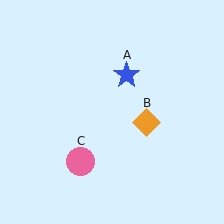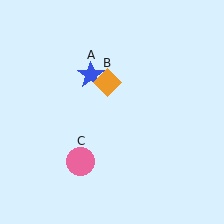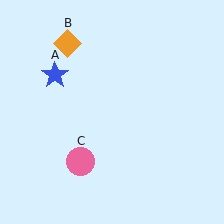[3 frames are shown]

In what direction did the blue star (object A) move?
The blue star (object A) moved left.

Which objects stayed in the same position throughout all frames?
Pink circle (object C) remained stationary.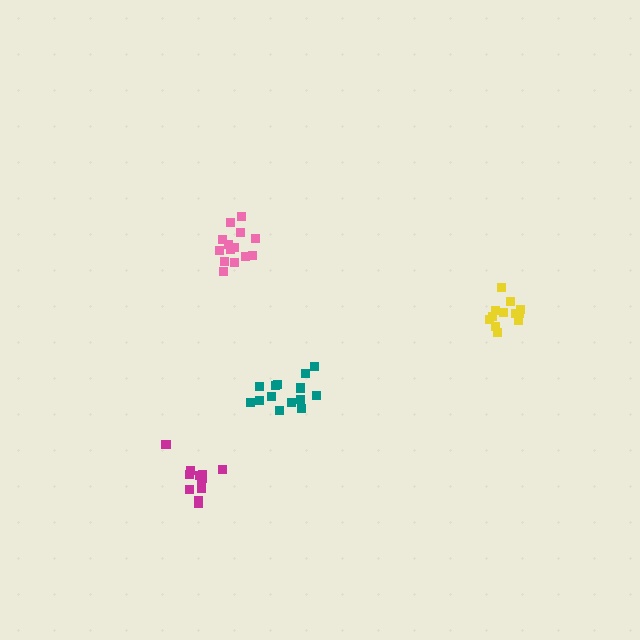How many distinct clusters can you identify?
There are 4 distinct clusters.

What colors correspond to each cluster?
The clusters are colored: pink, magenta, yellow, teal.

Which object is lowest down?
The magenta cluster is bottommost.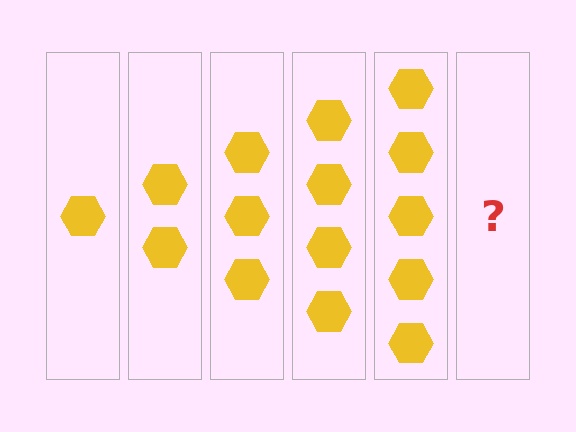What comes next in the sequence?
The next element should be 6 hexagons.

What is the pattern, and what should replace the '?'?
The pattern is that each step adds one more hexagon. The '?' should be 6 hexagons.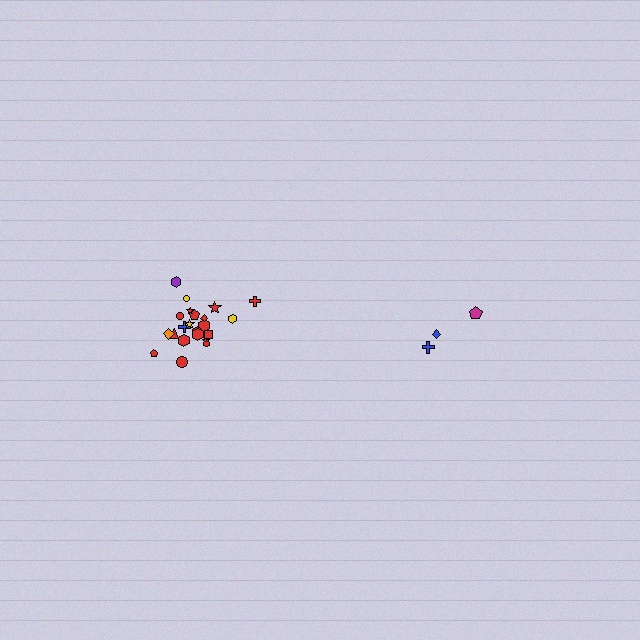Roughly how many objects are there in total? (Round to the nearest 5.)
Roughly 25 objects in total.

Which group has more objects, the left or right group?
The left group.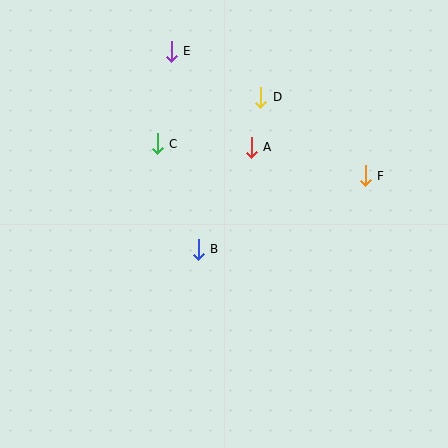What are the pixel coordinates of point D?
Point D is at (260, 97).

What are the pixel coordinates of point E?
Point E is at (171, 51).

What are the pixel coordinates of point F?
Point F is at (365, 176).